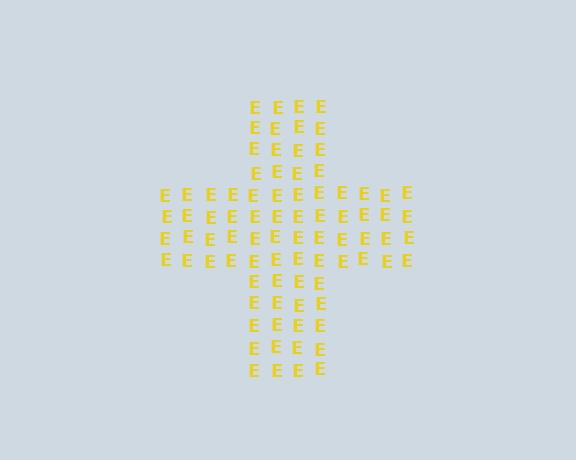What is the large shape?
The large shape is a cross.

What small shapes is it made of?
It is made of small letter E's.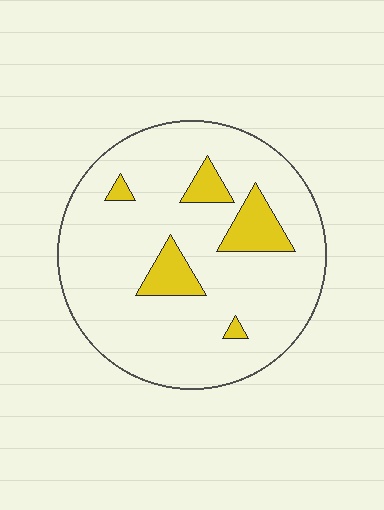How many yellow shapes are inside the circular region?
5.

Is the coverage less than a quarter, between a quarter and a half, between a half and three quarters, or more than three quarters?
Less than a quarter.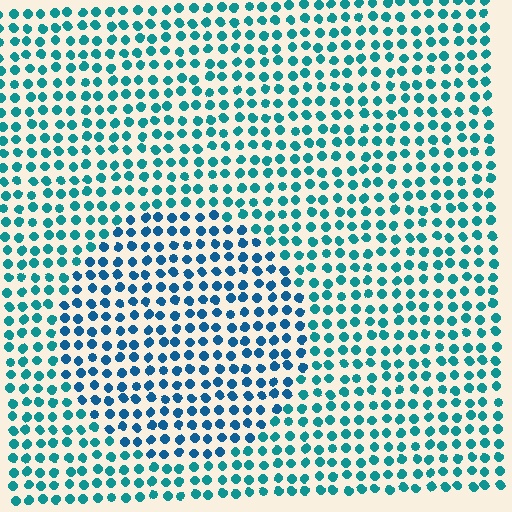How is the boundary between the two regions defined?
The boundary is defined purely by a slight shift in hue (about 26 degrees). Spacing, size, and orientation are identical on both sides.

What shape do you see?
I see a circle.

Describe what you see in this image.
The image is filled with small teal elements in a uniform arrangement. A circle-shaped region is visible where the elements are tinted to a slightly different hue, forming a subtle color boundary.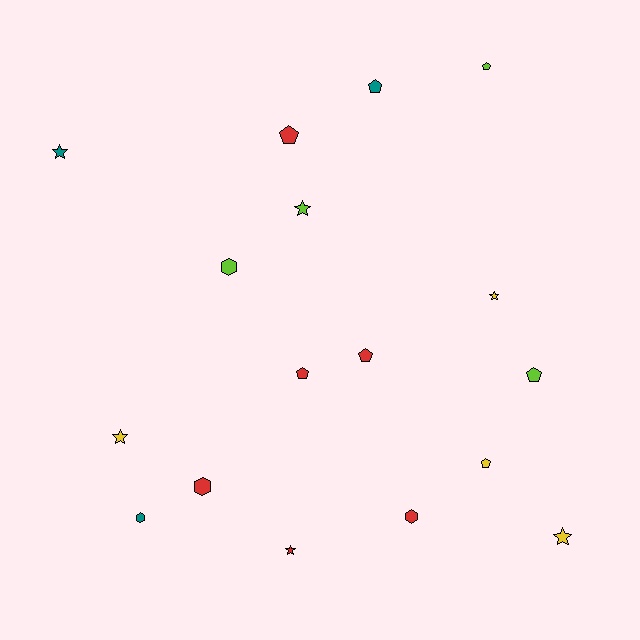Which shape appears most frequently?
Pentagon, with 7 objects.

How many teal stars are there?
There is 1 teal star.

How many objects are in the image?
There are 17 objects.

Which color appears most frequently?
Red, with 6 objects.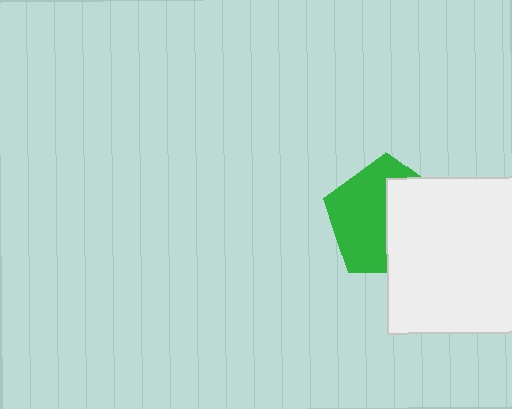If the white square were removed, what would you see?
You would see the complete green pentagon.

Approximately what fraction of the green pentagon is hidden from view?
Roughly 46% of the green pentagon is hidden behind the white square.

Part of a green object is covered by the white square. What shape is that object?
It is a pentagon.